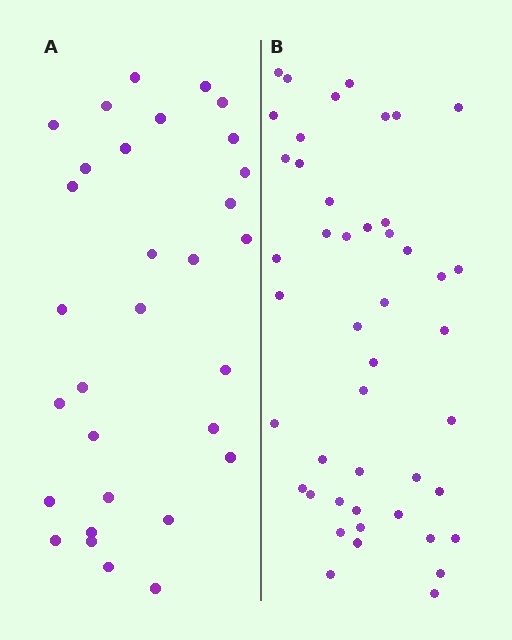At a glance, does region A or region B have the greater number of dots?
Region B (the right region) has more dots.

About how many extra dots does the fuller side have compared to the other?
Region B has approximately 15 more dots than region A.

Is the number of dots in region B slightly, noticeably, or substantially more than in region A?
Region B has substantially more. The ratio is roughly 1.5 to 1.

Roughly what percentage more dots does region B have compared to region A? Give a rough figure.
About 50% more.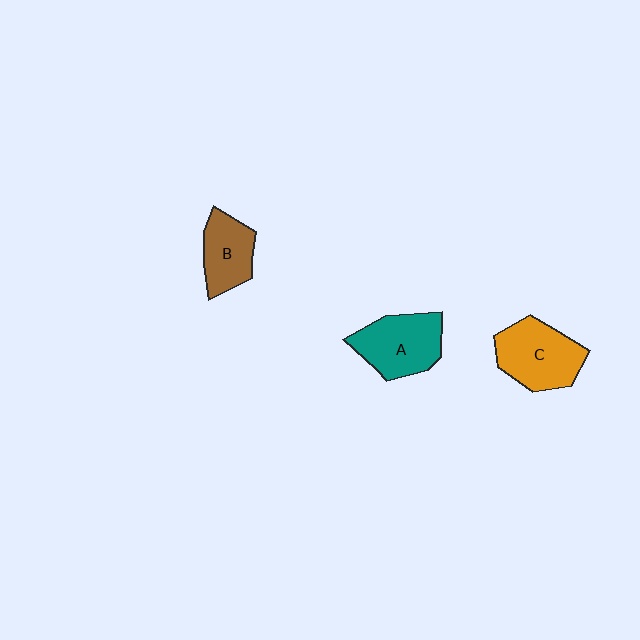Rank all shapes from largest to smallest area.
From largest to smallest: C (orange), A (teal), B (brown).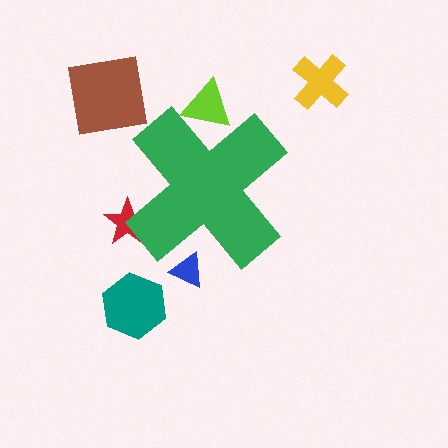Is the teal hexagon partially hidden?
No, the teal hexagon is fully visible.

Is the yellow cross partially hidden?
No, the yellow cross is fully visible.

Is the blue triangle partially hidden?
Yes, the blue triangle is partially hidden behind the green cross.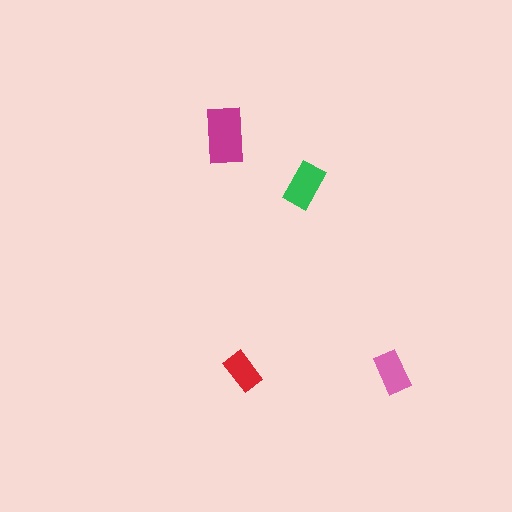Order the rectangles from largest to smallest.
the magenta one, the green one, the pink one, the red one.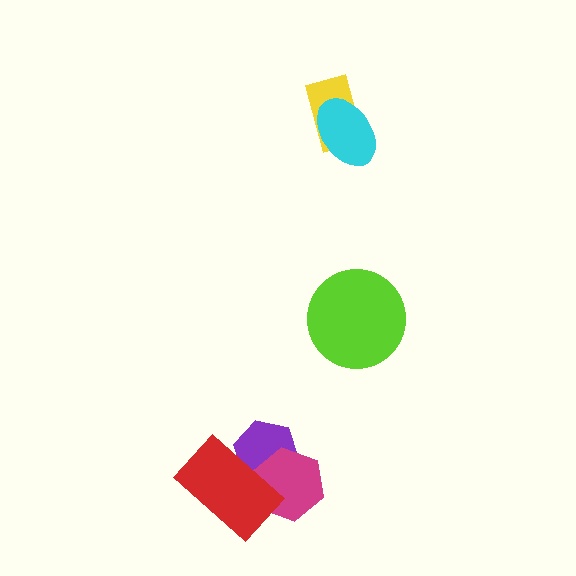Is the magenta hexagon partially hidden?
Yes, it is partially covered by another shape.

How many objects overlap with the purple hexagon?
2 objects overlap with the purple hexagon.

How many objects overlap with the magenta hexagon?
2 objects overlap with the magenta hexagon.